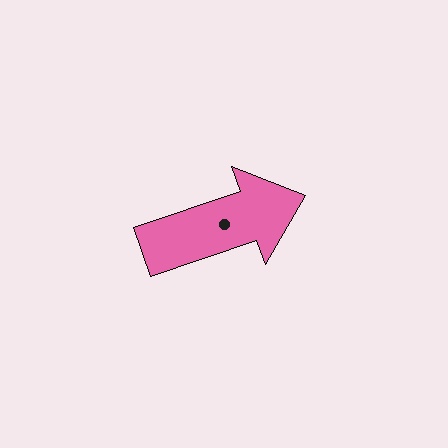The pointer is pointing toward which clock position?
Roughly 2 o'clock.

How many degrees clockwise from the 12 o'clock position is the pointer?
Approximately 71 degrees.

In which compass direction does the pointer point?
East.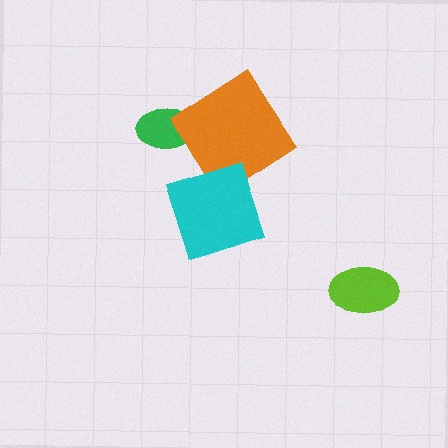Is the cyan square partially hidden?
No, no other shape covers it.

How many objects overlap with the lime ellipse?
0 objects overlap with the lime ellipse.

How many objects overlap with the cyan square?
0 objects overlap with the cyan square.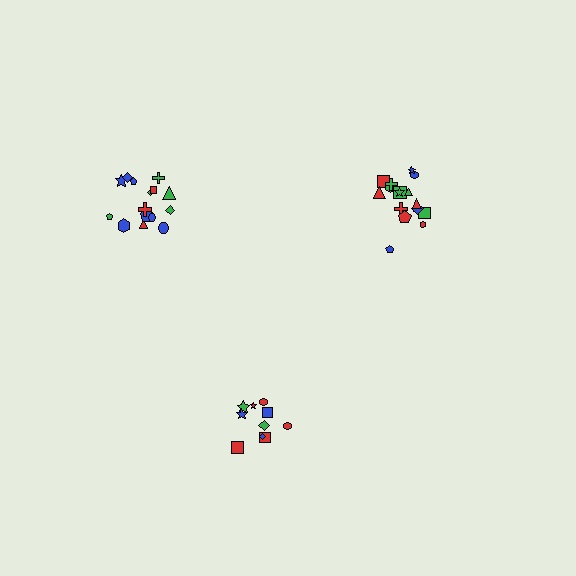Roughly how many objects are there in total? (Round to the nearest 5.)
Roughly 45 objects in total.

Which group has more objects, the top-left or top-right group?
The top-right group.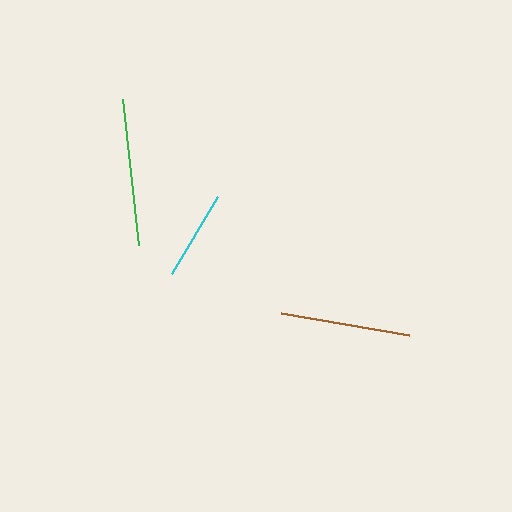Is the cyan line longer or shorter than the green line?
The green line is longer than the cyan line.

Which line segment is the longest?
The green line is the longest at approximately 147 pixels.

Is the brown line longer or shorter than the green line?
The green line is longer than the brown line.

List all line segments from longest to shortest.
From longest to shortest: green, brown, cyan.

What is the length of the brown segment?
The brown segment is approximately 129 pixels long.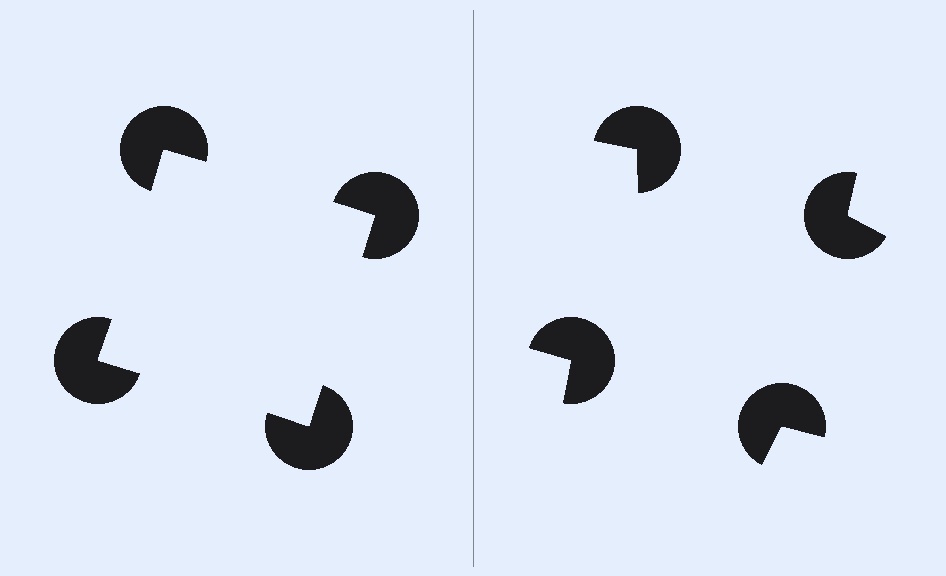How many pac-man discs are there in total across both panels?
8 — 4 on each side.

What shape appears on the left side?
An illusory square.